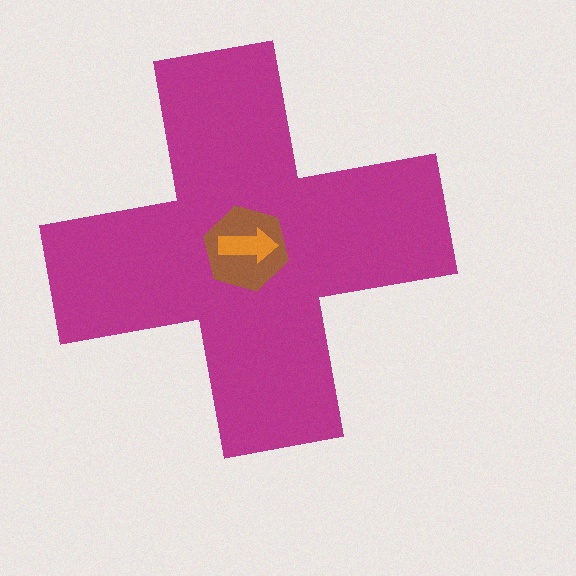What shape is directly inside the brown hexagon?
The orange arrow.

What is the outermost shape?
The magenta cross.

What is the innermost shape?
The orange arrow.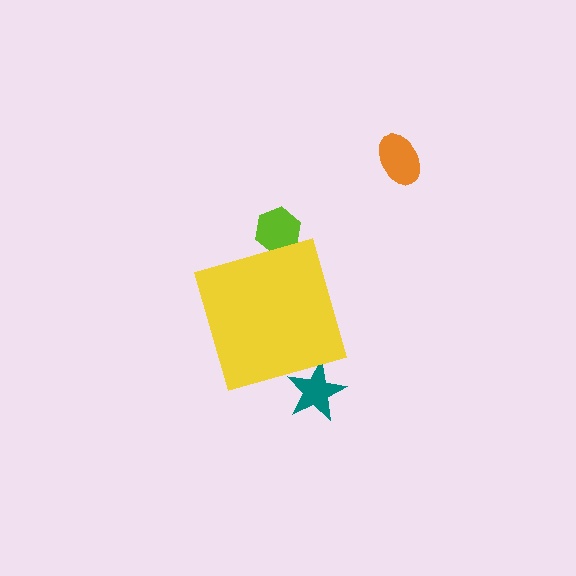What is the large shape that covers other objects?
A yellow diamond.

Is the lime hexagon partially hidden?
Yes, the lime hexagon is partially hidden behind the yellow diamond.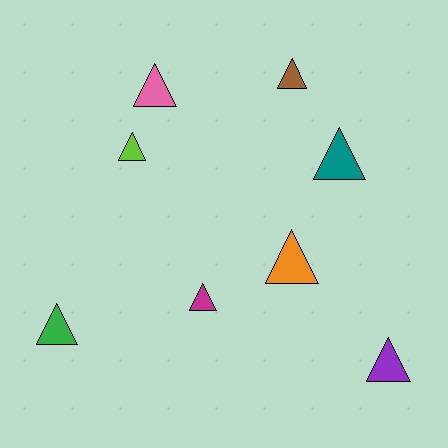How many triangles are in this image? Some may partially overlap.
There are 8 triangles.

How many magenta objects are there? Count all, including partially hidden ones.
There is 1 magenta object.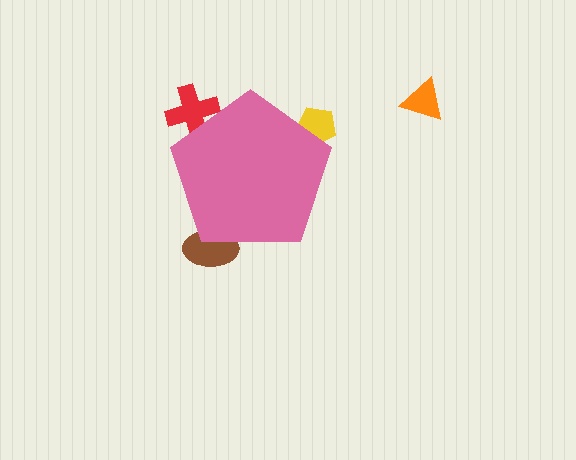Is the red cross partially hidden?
Yes, the red cross is partially hidden behind the pink pentagon.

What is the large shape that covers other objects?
A pink pentagon.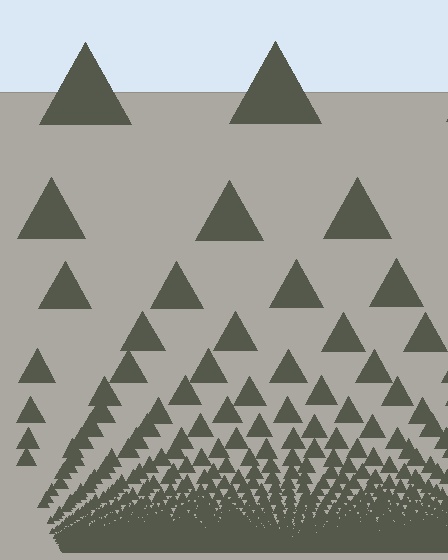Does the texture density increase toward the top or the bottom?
Density increases toward the bottom.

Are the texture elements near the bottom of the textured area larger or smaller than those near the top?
Smaller. The gradient is inverted — elements near the bottom are smaller and denser.